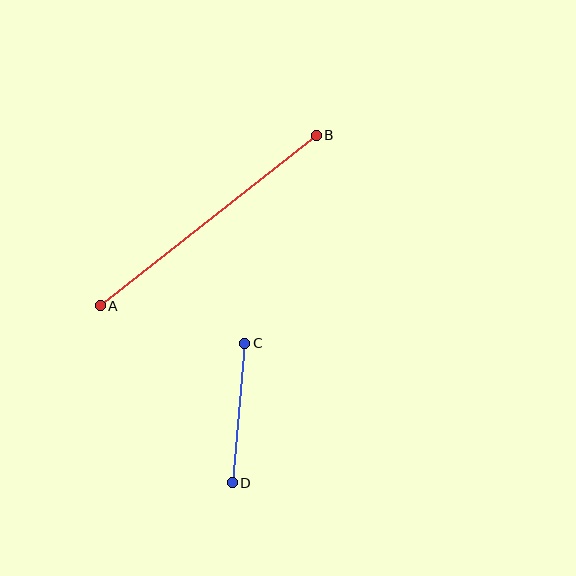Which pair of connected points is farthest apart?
Points A and B are farthest apart.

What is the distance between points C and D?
The distance is approximately 140 pixels.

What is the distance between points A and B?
The distance is approximately 275 pixels.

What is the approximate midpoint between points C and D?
The midpoint is at approximately (238, 413) pixels.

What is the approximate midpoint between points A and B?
The midpoint is at approximately (208, 221) pixels.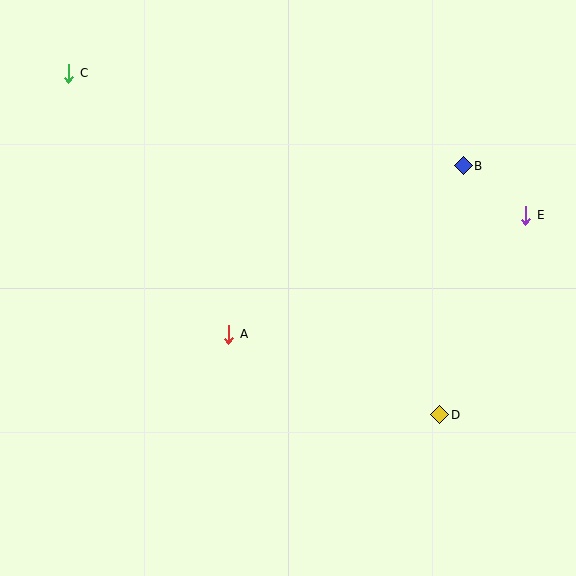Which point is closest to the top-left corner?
Point C is closest to the top-left corner.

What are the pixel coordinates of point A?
Point A is at (229, 334).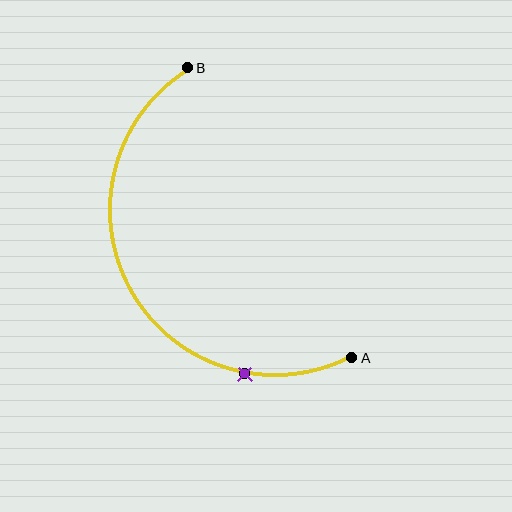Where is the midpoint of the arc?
The arc midpoint is the point on the curve farthest from the straight line joining A and B. It sits to the left of that line.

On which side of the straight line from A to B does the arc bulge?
The arc bulges to the left of the straight line connecting A and B.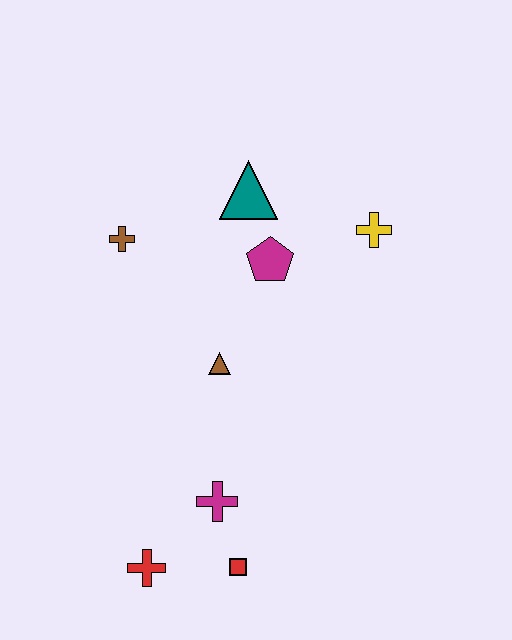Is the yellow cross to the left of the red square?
No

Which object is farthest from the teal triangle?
The red cross is farthest from the teal triangle.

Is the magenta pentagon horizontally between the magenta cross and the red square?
No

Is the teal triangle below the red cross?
No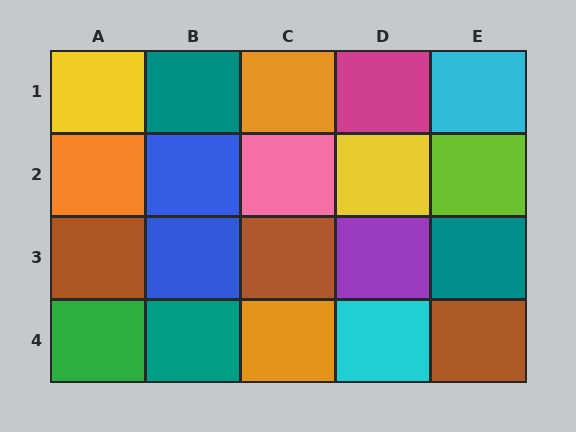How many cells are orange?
3 cells are orange.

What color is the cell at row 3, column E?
Teal.